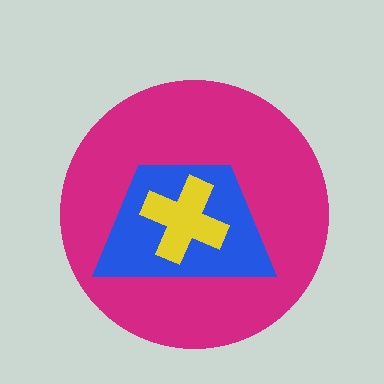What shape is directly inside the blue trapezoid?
The yellow cross.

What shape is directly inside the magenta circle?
The blue trapezoid.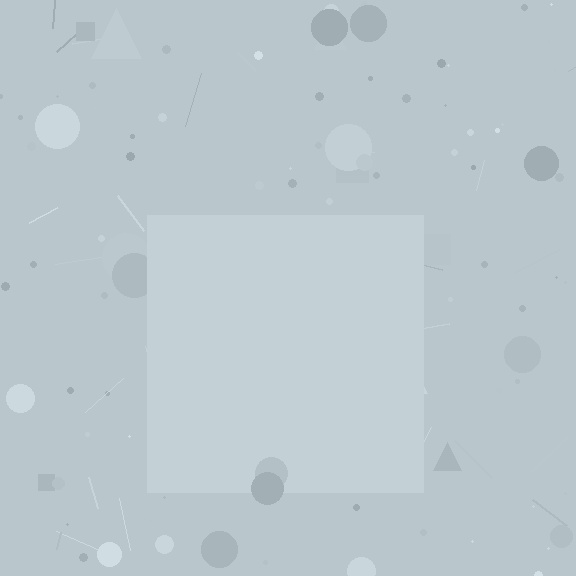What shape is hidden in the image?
A square is hidden in the image.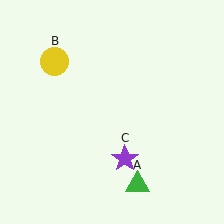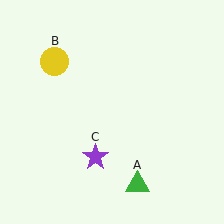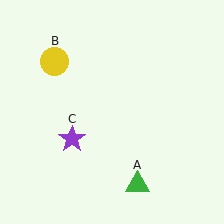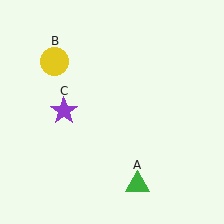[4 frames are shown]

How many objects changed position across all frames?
1 object changed position: purple star (object C).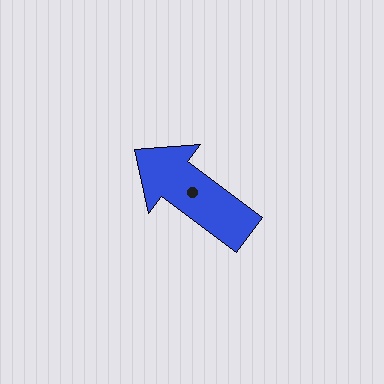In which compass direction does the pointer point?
Northwest.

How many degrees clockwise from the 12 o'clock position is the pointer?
Approximately 307 degrees.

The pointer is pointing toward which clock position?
Roughly 10 o'clock.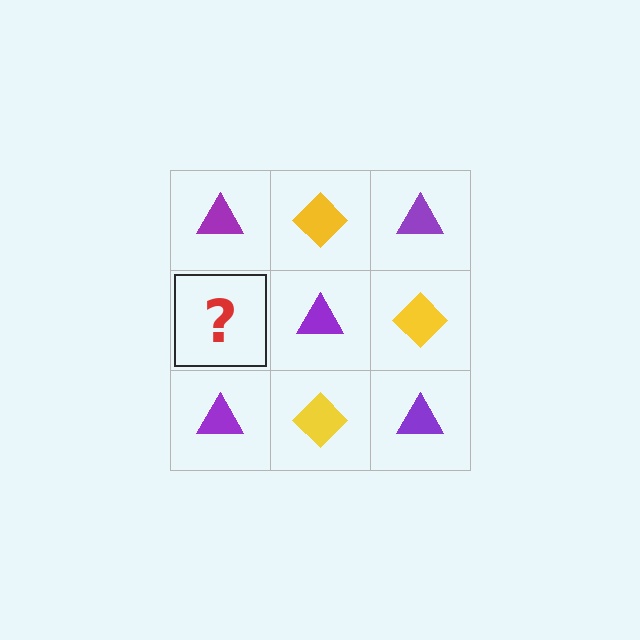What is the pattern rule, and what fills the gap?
The rule is that it alternates purple triangle and yellow diamond in a checkerboard pattern. The gap should be filled with a yellow diamond.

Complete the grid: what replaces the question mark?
The question mark should be replaced with a yellow diamond.